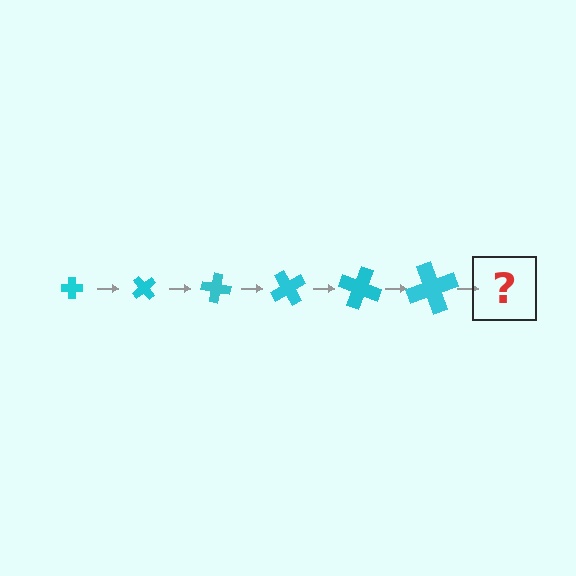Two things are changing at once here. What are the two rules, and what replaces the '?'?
The two rules are that the cross grows larger each step and it rotates 50 degrees each step. The '?' should be a cross, larger than the previous one and rotated 300 degrees from the start.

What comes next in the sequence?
The next element should be a cross, larger than the previous one and rotated 300 degrees from the start.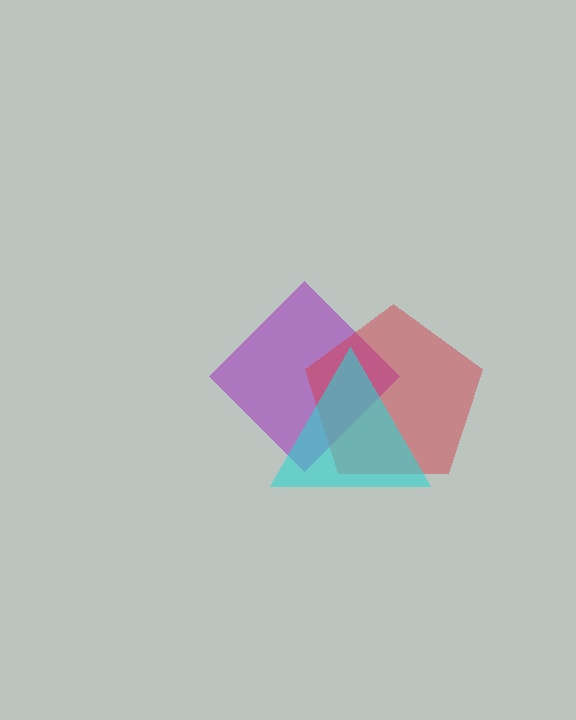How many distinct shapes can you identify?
There are 3 distinct shapes: a purple diamond, a red pentagon, a cyan triangle.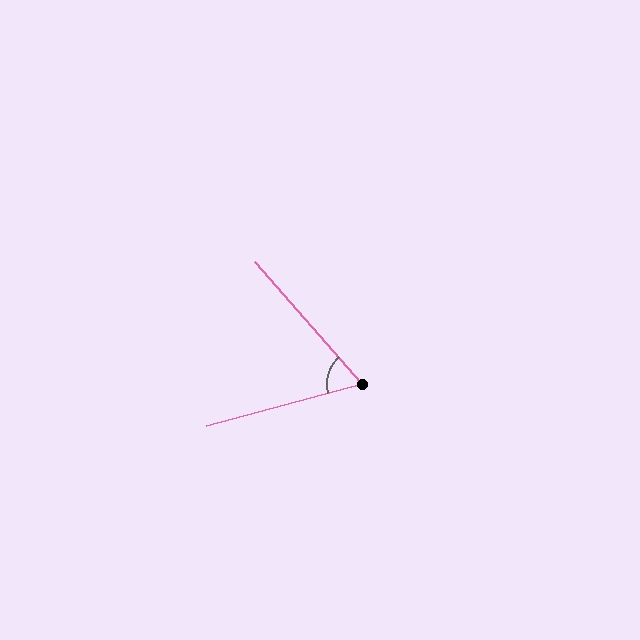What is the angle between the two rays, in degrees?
Approximately 64 degrees.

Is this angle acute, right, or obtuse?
It is acute.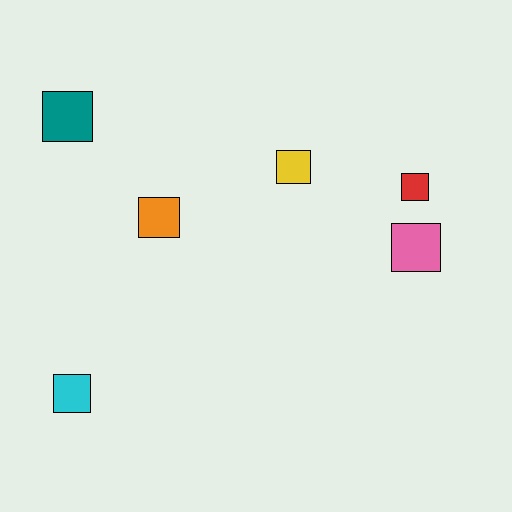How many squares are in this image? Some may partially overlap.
There are 6 squares.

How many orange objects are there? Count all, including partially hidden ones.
There is 1 orange object.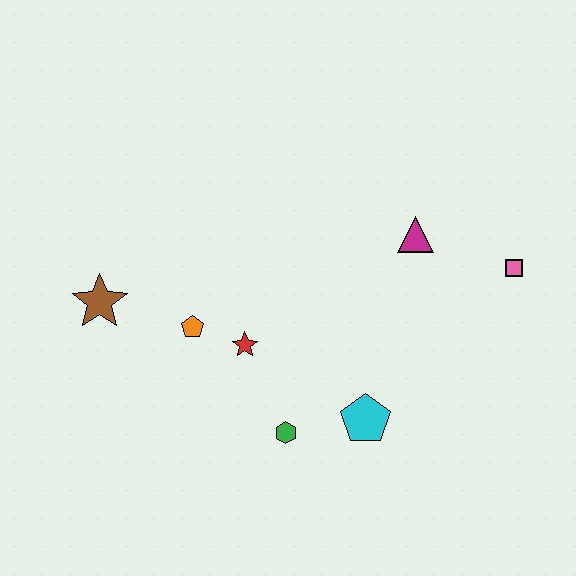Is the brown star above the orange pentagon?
Yes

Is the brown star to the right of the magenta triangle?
No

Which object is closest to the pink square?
The magenta triangle is closest to the pink square.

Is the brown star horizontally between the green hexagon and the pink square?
No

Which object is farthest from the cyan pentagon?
The brown star is farthest from the cyan pentagon.